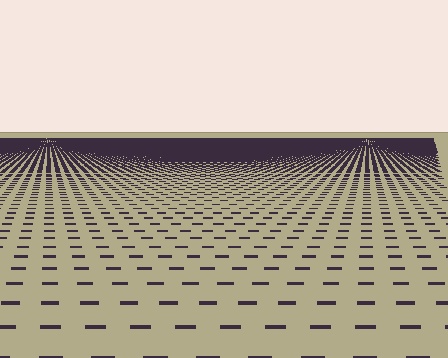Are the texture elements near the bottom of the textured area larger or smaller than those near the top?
Larger. Near the bottom, elements are closer to the viewer and appear at a bigger on-screen size.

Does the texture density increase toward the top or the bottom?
Density increases toward the top.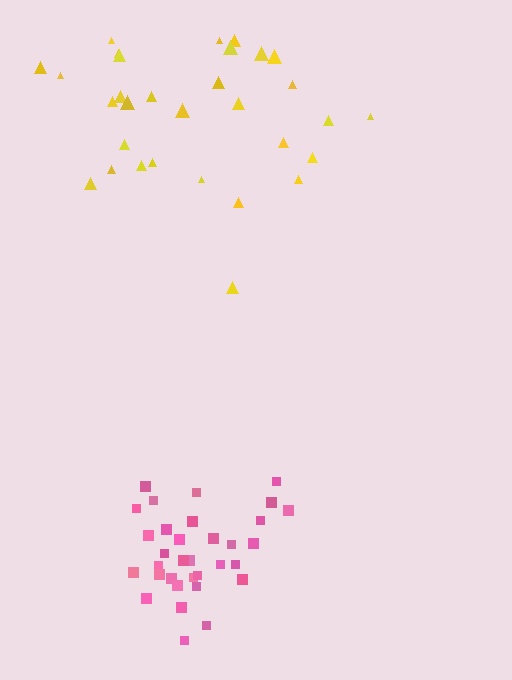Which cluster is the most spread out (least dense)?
Yellow.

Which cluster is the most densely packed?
Pink.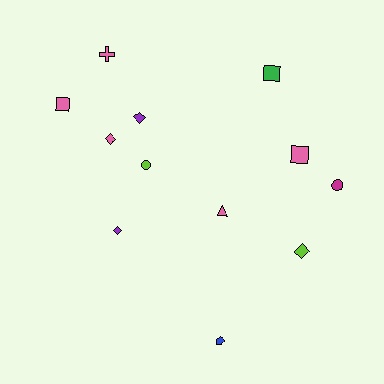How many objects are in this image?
There are 12 objects.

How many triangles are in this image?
There is 1 triangle.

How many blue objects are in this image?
There is 1 blue object.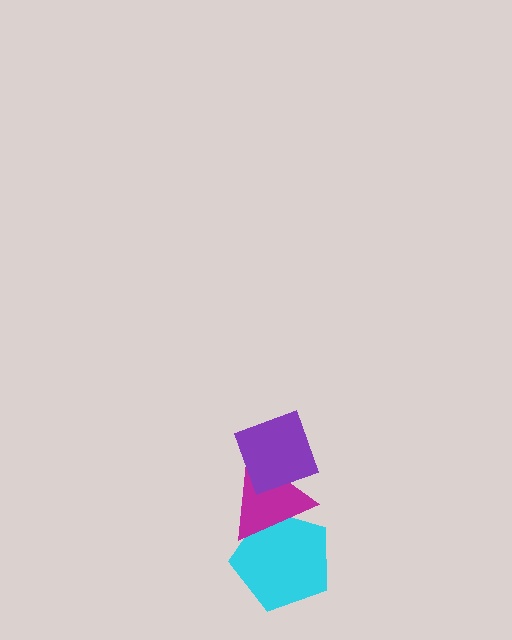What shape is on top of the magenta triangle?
The purple diamond is on top of the magenta triangle.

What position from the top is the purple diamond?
The purple diamond is 1st from the top.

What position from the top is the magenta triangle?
The magenta triangle is 2nd from the top.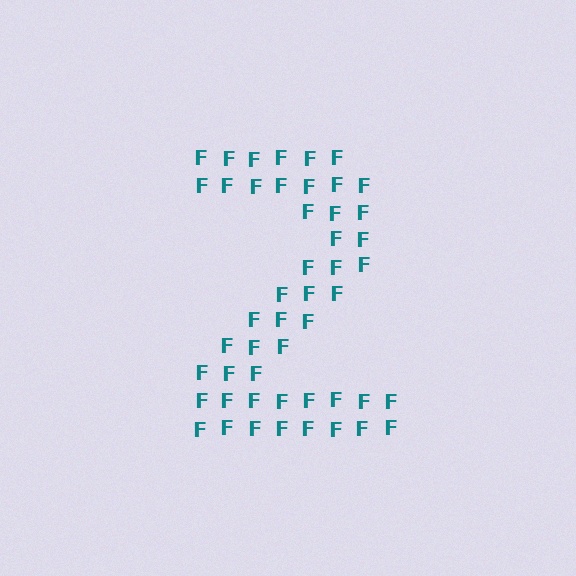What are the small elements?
The small elements are letter F's.